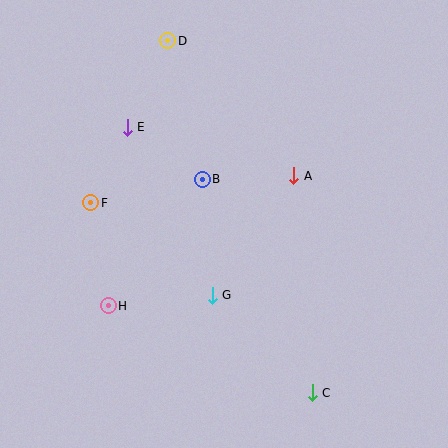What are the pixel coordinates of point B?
Point B is at (202, 179).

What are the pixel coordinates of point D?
Point D is at (168, 41).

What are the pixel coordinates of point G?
Point G is at (212, 295).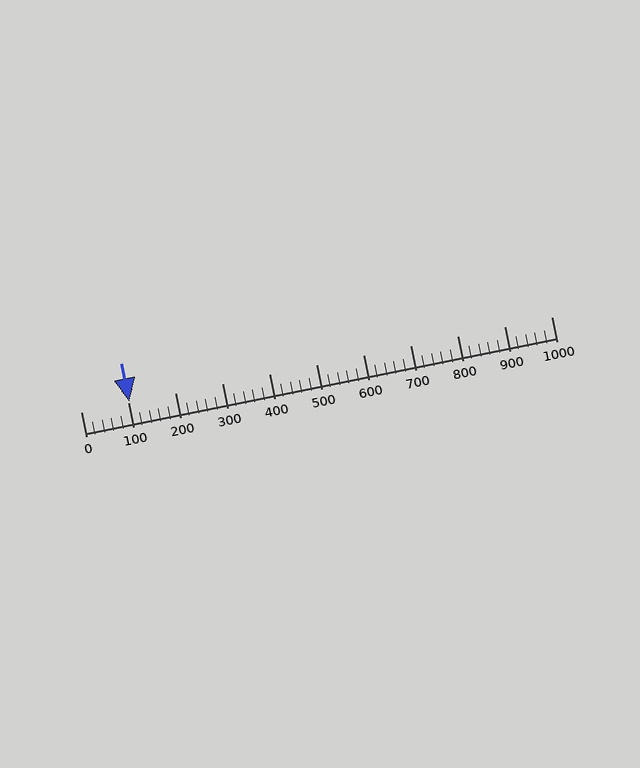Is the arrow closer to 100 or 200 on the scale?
The arrow is closer to 100.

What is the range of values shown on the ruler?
The ruler shows values from 0 to 1000.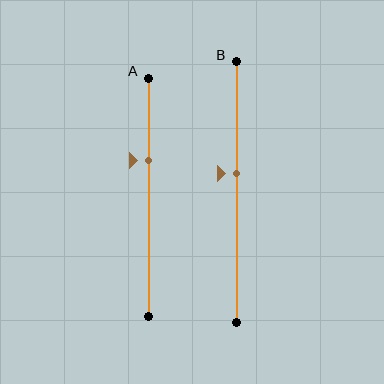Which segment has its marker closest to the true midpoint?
Segment B has its marker closest to the true midpoint.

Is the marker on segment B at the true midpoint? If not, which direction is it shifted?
No, the marker on segment B is shifted upward by about 7% of the segment length.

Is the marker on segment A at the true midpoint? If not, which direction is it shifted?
No, the marker on segment A is shifted upward by about 15% of the segment length.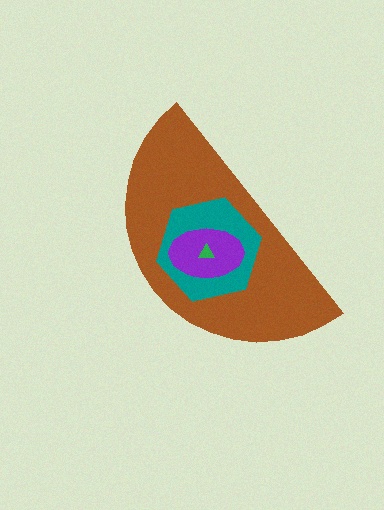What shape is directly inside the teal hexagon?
The purple ellipse.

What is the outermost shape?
The brown semicircle.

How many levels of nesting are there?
4.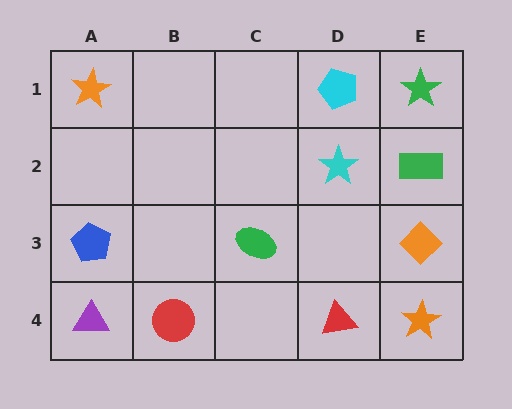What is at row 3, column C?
A green ellipse.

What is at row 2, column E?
A green rectangle.